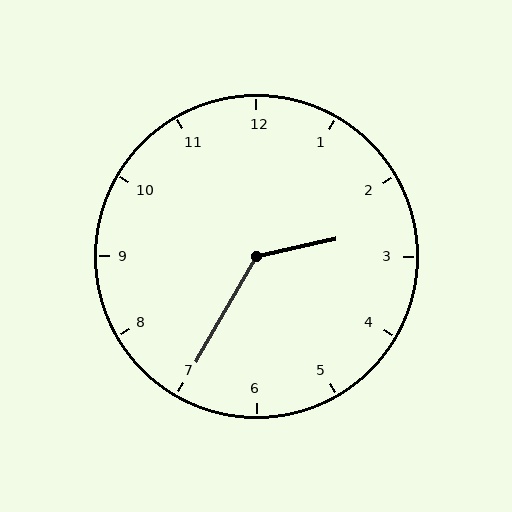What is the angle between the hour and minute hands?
Approximately 132 degrees.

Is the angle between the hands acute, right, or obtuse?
It is obtuse.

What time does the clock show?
2:35.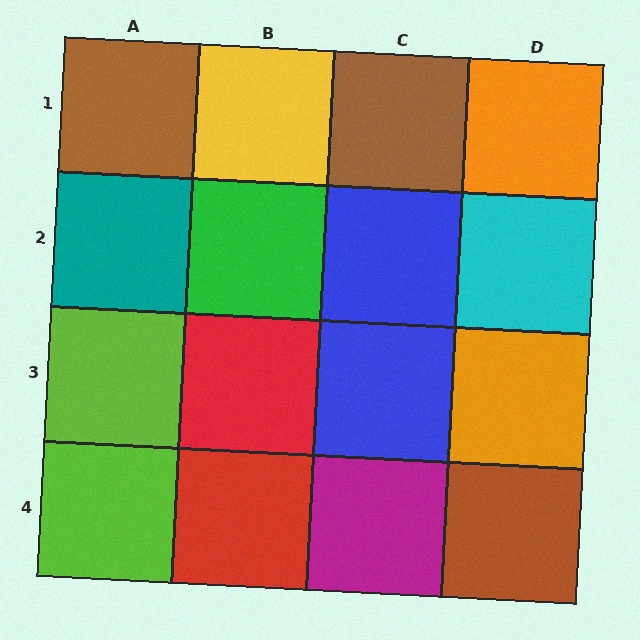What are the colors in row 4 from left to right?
Lime, red, magenta, brown.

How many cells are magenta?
1 cell is magenta.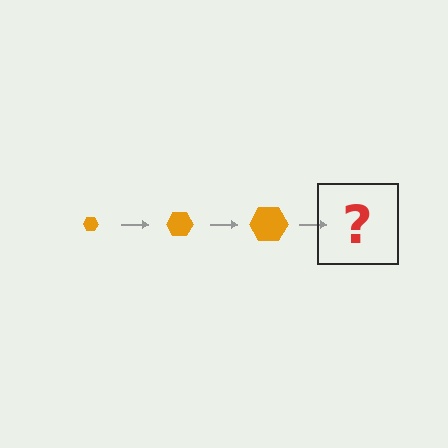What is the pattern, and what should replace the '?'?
The pattern is that the hexagon gets progressively larger each step. The '?' should be an orange hexagon, larger than the previous one.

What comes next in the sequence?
The next element should be an orange hexagon, larger than the previous one.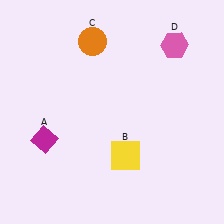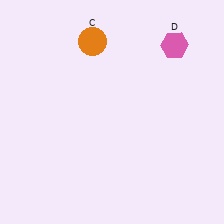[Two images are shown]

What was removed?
The yellow square (B), the magenta diamond (A) were removed in Image 2.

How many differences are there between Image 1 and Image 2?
There are 2 differences between the two images.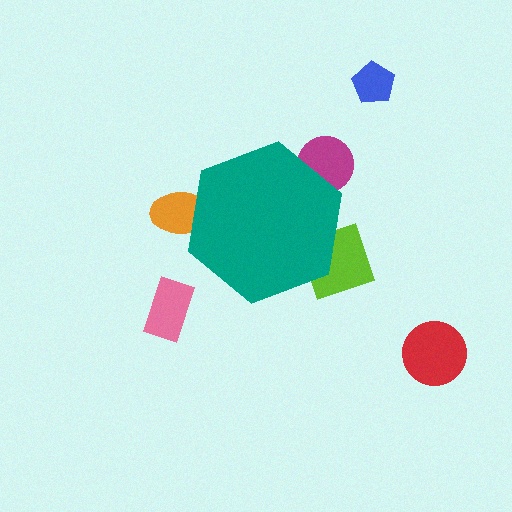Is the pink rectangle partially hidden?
No, the pink rectangle is fully visible.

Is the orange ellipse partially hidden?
Yes, the orange ellipse is partially hidden behind the teal hexagon.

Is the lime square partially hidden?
Yes, the lime square is partially hidden behind the teal hexagon.